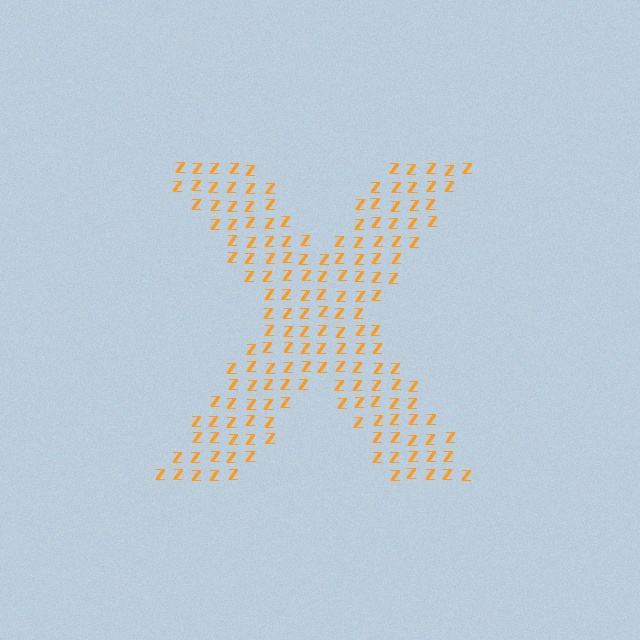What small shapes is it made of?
It is made of small letter Z's.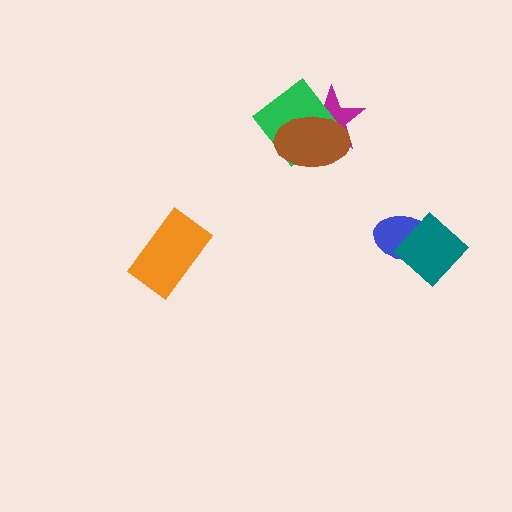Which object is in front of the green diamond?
The brown ellipse is in front of the green diamond.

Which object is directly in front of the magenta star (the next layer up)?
The green diamond is directly in front of the magenta star.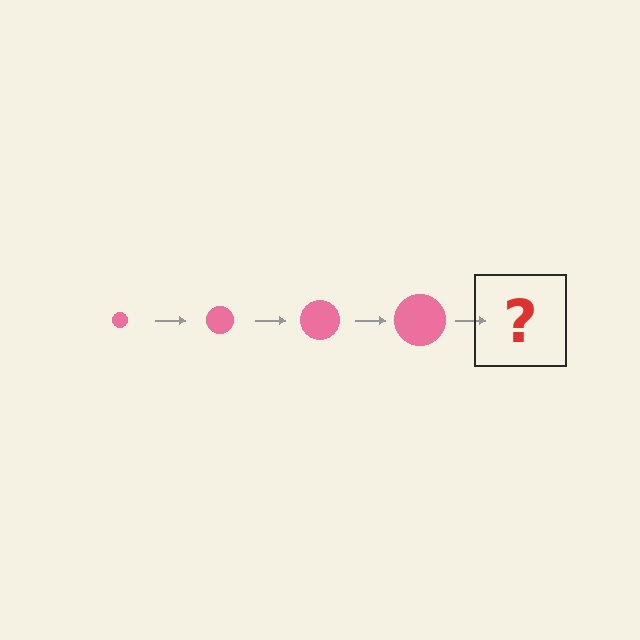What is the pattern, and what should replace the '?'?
The pattern is that the circle gets progressively larger each step. The '?' should be a pink circle, larger than the previous one.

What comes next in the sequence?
The next element should be a pink circle, larger than the previous one.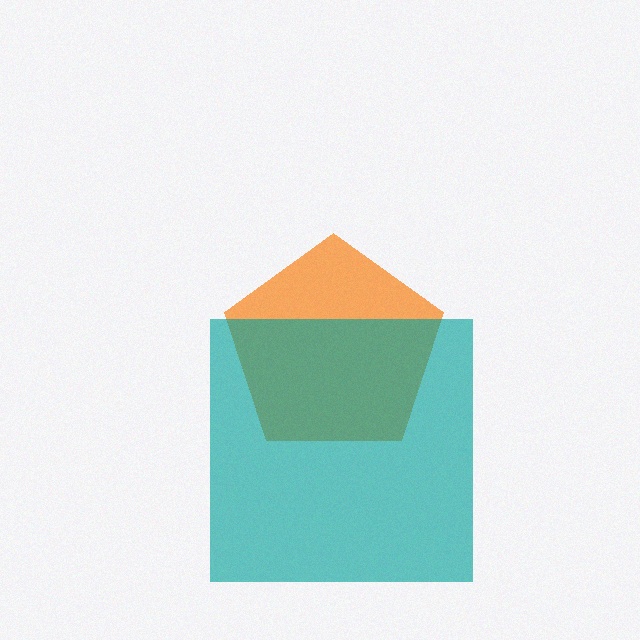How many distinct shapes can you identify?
There are 2 distinct shapes: an orange pentagon, a teal square.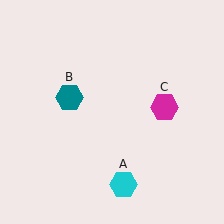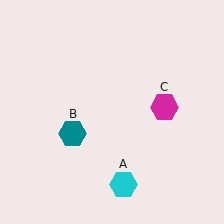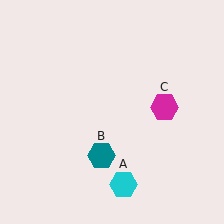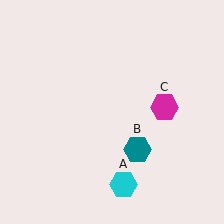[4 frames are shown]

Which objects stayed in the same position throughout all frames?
Cyan hexagon (object A) and magenta hexagon (object C) remained stationary.